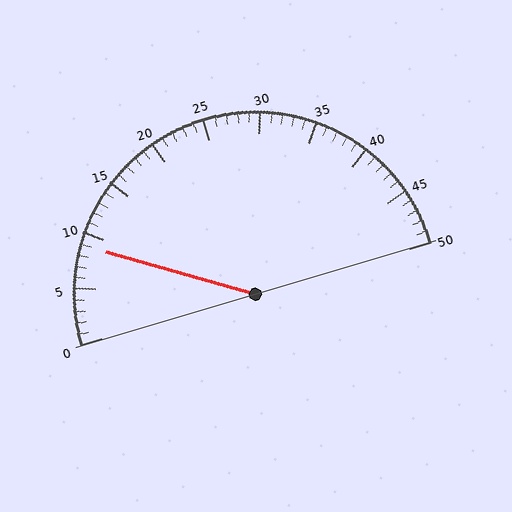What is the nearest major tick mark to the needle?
The nearest major tick mark is 10.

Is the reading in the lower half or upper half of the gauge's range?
The reading is in the lower half of the range (0 to 50).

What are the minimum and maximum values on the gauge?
The gauge ranges from 0 to 50.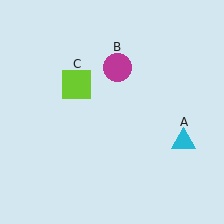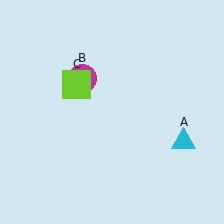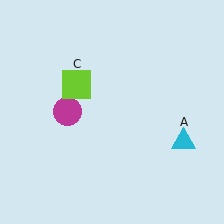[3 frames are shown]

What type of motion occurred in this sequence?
The magenta circle (object B) rotated counterclockwise around the center of the scene.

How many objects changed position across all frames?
1 object changed position: magenta circle (object B).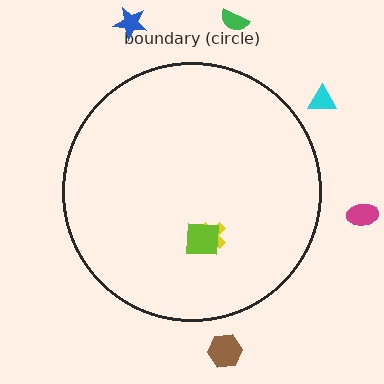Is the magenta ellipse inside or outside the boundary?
Outside.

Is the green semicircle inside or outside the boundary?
Outside.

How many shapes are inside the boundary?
2 inside, 5 outside.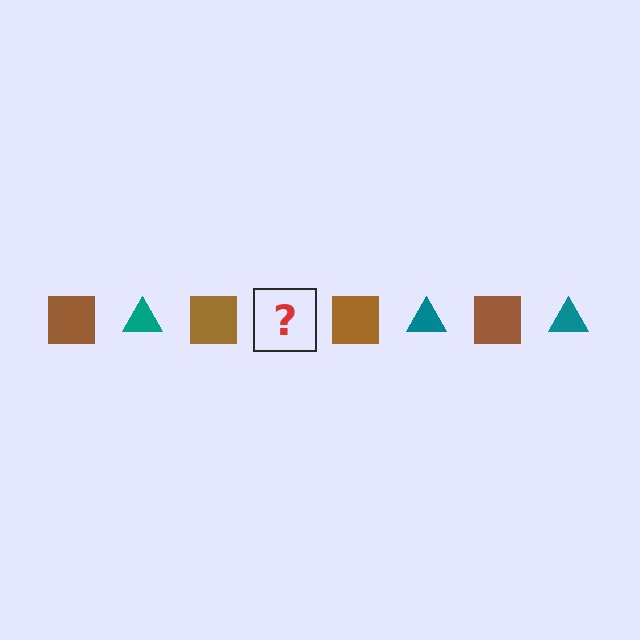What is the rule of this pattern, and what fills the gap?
The rule is that the pattern alternates between brown square and teal triangle. The gap should be filled with a teal triangle.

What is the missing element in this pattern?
The missing element is a teal triangle.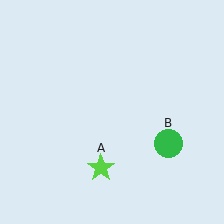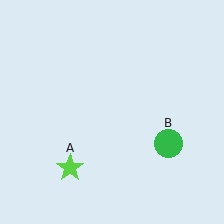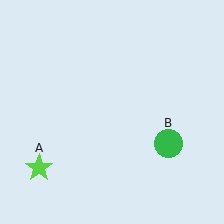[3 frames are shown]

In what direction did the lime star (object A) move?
The lime star (object A) moved left.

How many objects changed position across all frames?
1 object changed position: lime star (object A).